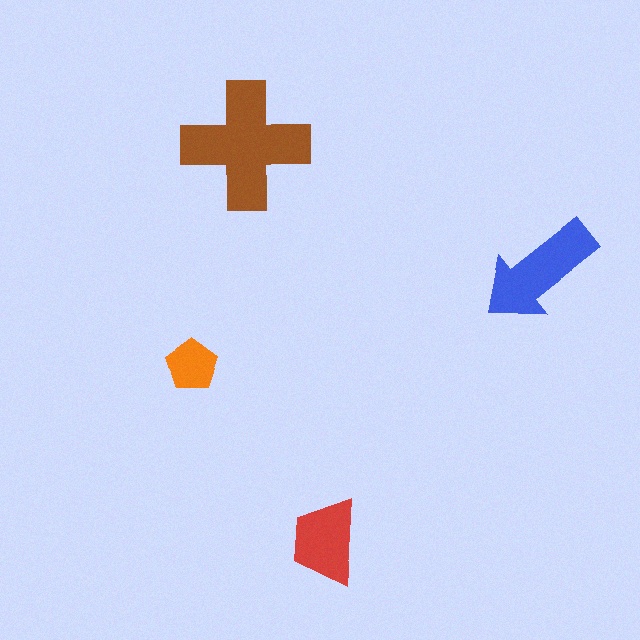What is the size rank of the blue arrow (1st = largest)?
2nd.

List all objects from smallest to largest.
The orange pentagon, the red trapezoid, the blue arrow, the brown cross.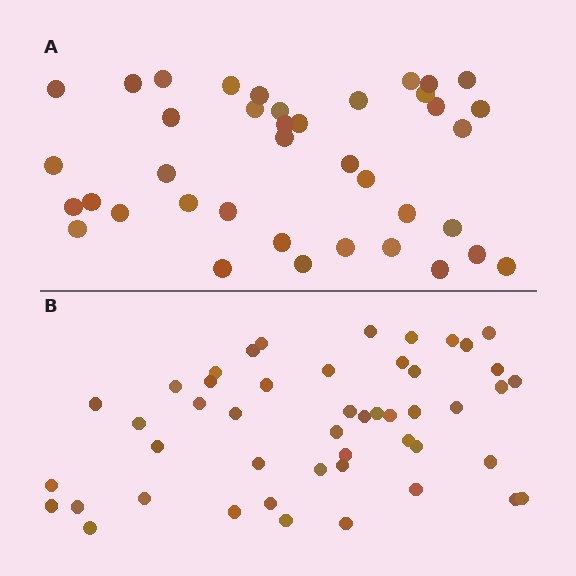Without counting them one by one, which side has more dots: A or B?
Region B (the bottom region) has more dots.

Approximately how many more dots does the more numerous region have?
Region B has roughly 8 or so more dots than region A.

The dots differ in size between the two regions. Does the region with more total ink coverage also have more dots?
No. Region A has more total ink coverage because its dots are larger, but region B actually contains more individual dots. Total area can be misleading — the number of items is what matters here.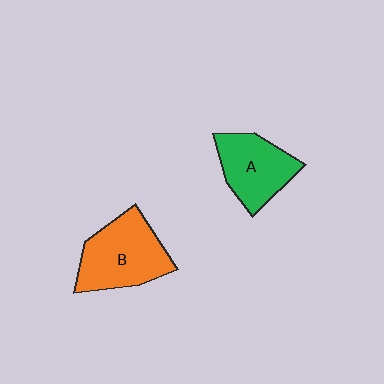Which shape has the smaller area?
Shape A (green).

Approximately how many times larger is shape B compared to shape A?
Approximately 1.2 times.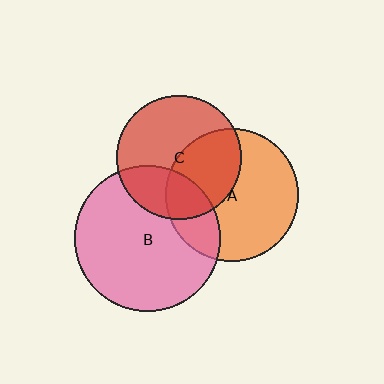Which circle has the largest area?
Circle B (pink).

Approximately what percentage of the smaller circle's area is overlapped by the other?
Approximately 20%.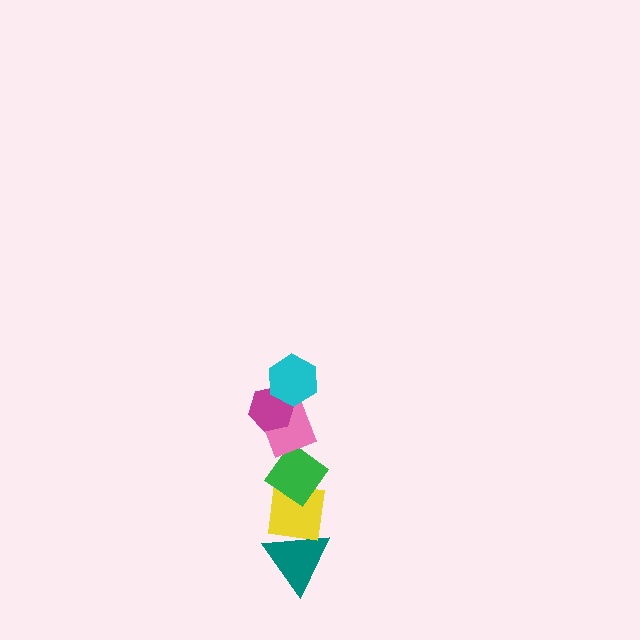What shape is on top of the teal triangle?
The yellow square is on top of the teal triangle.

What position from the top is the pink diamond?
The pink diamond is 3rd from the top.